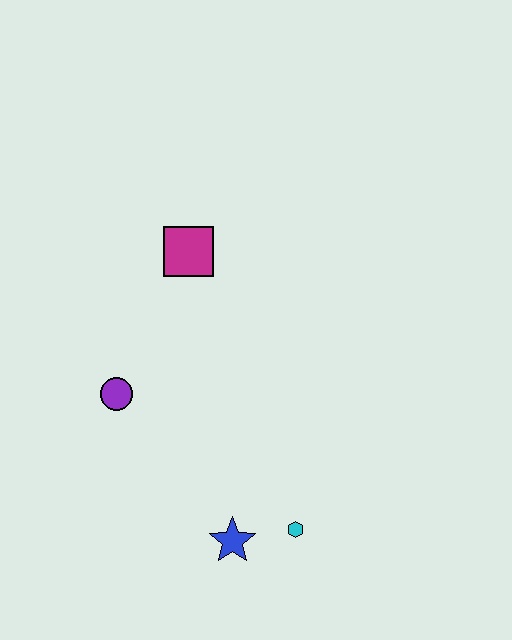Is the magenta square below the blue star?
No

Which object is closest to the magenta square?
The purple circle is closest to the magenta square.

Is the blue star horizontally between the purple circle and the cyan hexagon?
Yes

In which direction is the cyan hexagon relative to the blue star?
The cyan hexagon is to the right of the blue star.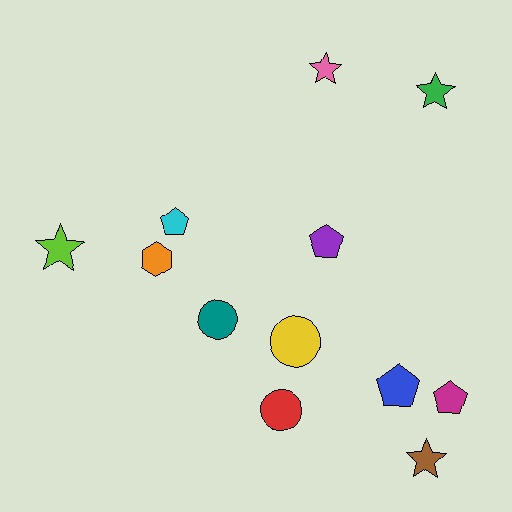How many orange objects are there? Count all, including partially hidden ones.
There is 1 orange object.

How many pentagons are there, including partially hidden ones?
There are 4 pentagons.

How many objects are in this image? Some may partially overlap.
There are 12 objects.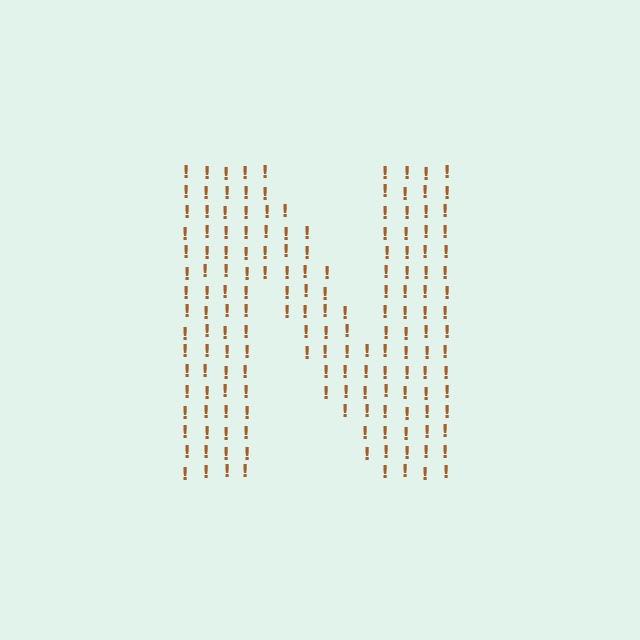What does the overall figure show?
The overall figure shows the letter N.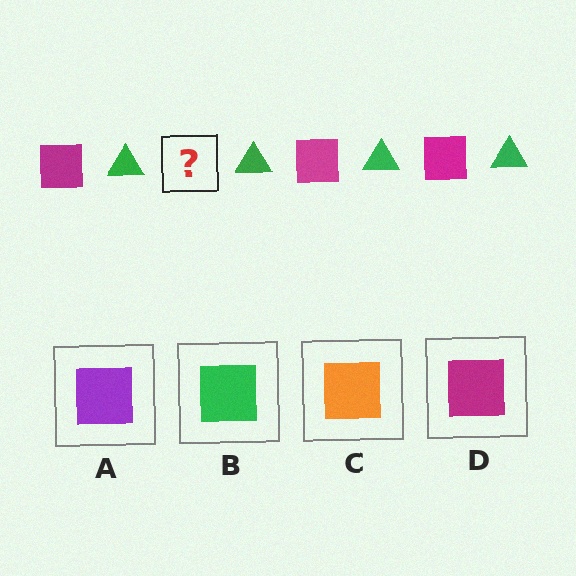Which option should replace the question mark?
Option D.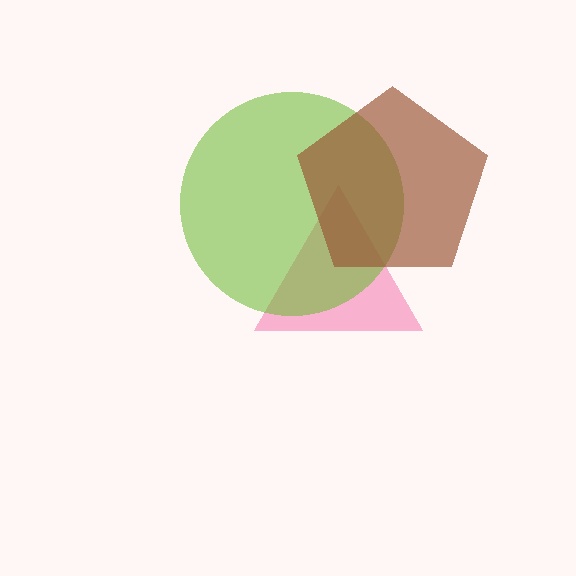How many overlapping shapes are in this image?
There are 3 overlapping shapes in the image.